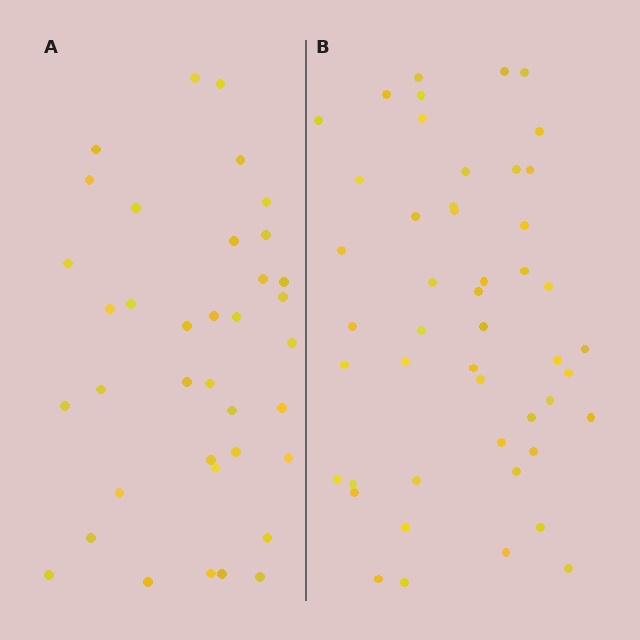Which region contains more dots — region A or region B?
Region B (the right region) has more dots.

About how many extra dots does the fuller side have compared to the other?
Region B has roughly 12 or so more dots than region A.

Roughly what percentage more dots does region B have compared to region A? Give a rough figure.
About 30% more.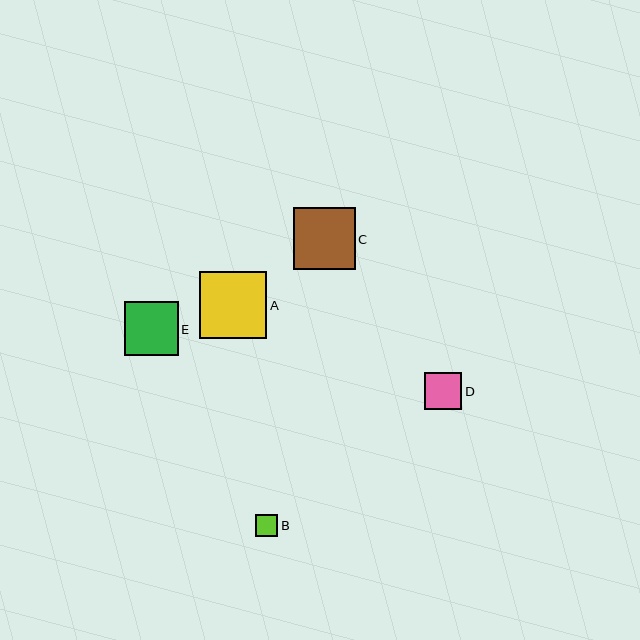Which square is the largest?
Square A is the largest with a size of approximately 67 pixels.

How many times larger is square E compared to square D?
Square E is approximately 1.4 times the size of square D.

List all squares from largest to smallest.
From largest to smallest: A, C, E, D, B.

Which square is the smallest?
Square B is the smallest with a size of approximately 22 pixels.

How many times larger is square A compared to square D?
Square A is approximately 1.8 times the size of square D.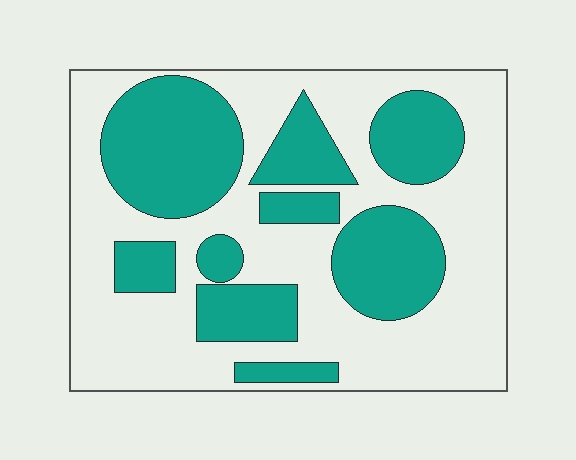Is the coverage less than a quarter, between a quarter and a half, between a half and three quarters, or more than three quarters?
Between a quarter and a half.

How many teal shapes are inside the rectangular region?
9.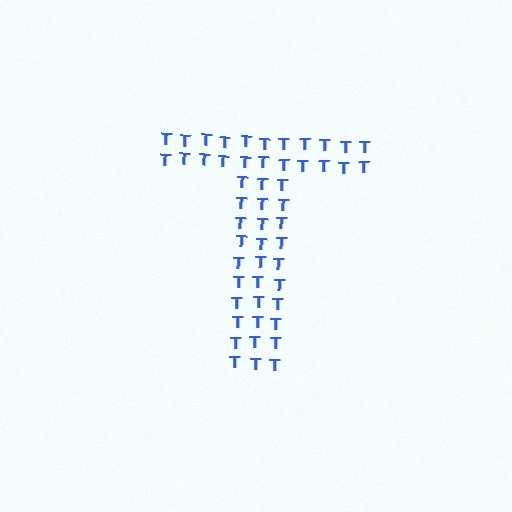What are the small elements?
The small elements are letter T's.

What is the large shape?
The large shape is the letter T.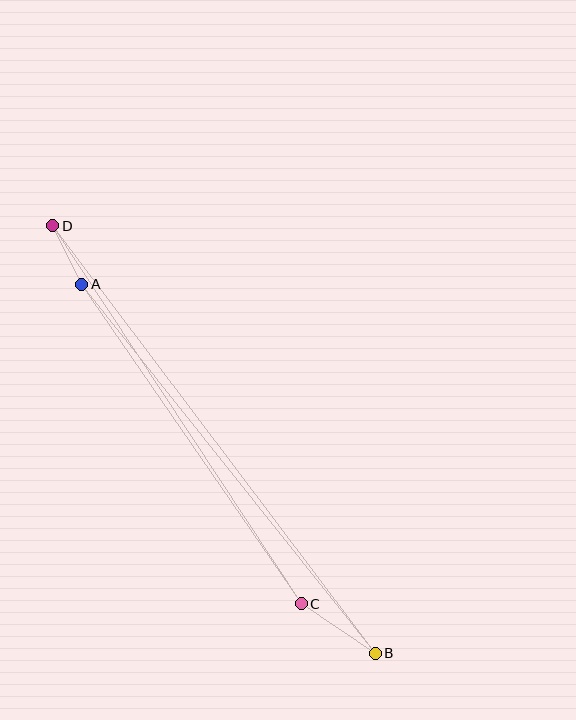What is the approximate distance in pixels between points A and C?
The distance between A and C is approximately 388 pixels.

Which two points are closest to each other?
Points A and D are closest to each other.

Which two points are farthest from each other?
Points B and D are farthest from each other.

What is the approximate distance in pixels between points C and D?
The distance between C and D is approximately 452 pixels.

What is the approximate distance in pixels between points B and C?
The distance between B and C is approximately 89 pixels.